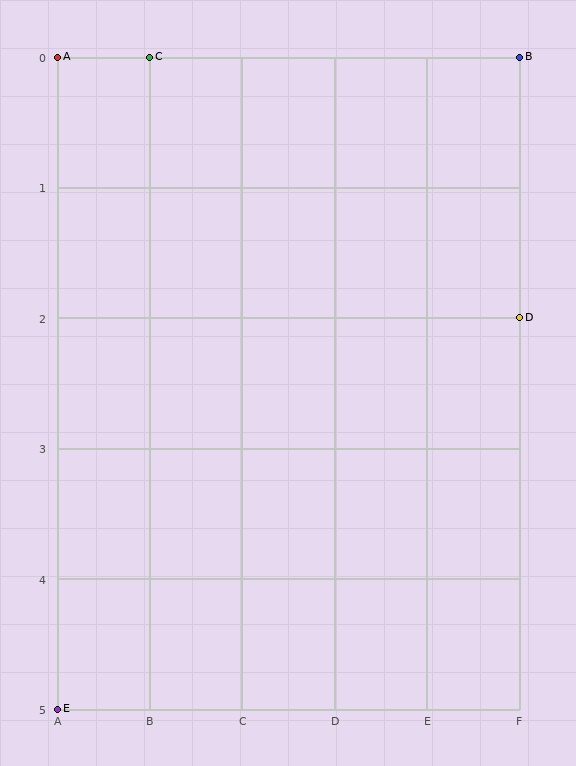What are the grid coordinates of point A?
Point A is at grid coordinates (A, 0).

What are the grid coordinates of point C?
Point C is at grid coordinates (B, 0).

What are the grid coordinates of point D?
Point D is at grid coordinates (F, 2).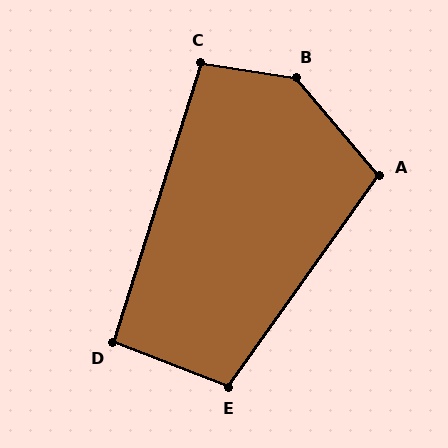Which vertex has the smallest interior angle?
D, at approximately 93 degrees.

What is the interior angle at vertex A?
Approximately 104 degrees (obtuse).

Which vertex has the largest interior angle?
B, at approximately 140 degrees.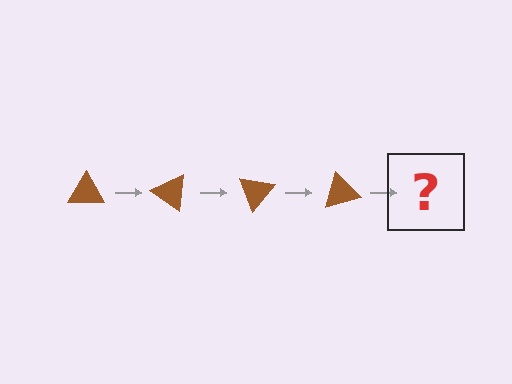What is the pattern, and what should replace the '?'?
The pattern is that the triangle rotates 35 degrees each step. The '?' should be a brown triangle rotated 140 degrees.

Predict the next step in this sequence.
The next step is a brown triangle rotated 140 degrees.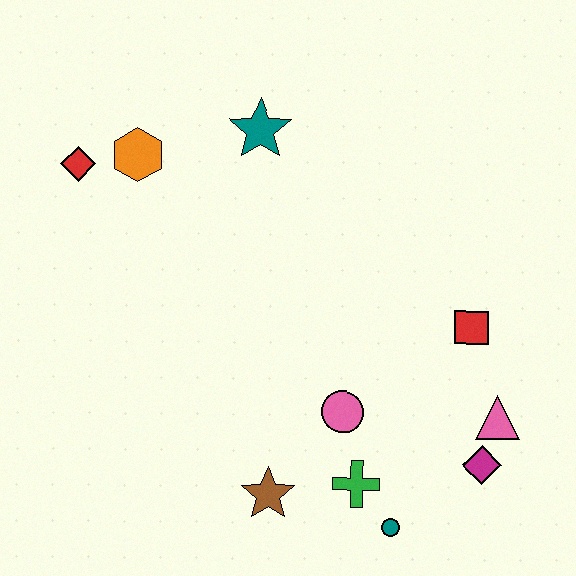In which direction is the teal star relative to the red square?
The teal star is to the left of the red square.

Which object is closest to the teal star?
The orange hexagon is closest to the teal star.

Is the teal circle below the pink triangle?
Yes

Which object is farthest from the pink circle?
The red diamond is farthest from the pink circle.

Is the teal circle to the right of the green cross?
Yes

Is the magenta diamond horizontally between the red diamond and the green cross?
No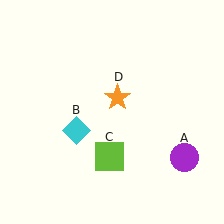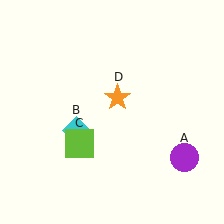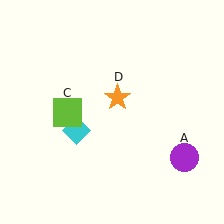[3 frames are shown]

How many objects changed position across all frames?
1 object changed position: lime square (object C).